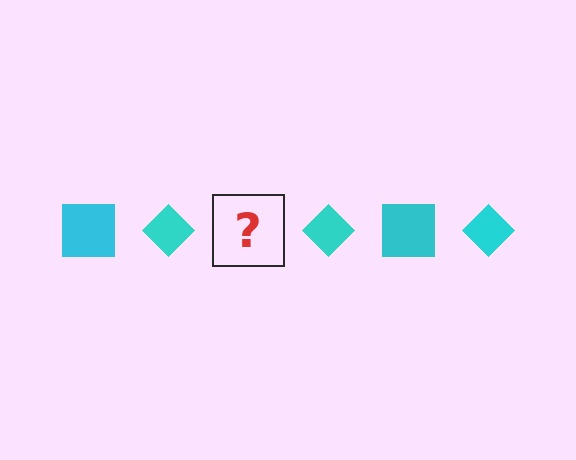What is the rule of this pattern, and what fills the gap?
The rule is that the pattern cycles through square, diamond shapes in cyan. The gap should be filled with a cyan square.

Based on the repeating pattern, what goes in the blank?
The blank should be a cyan square.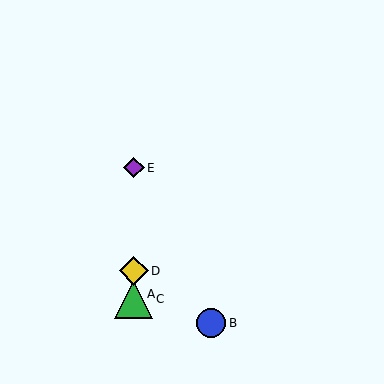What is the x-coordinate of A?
Object A is at x≈134.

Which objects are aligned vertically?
Objects A, C, D, E are aligned vertically.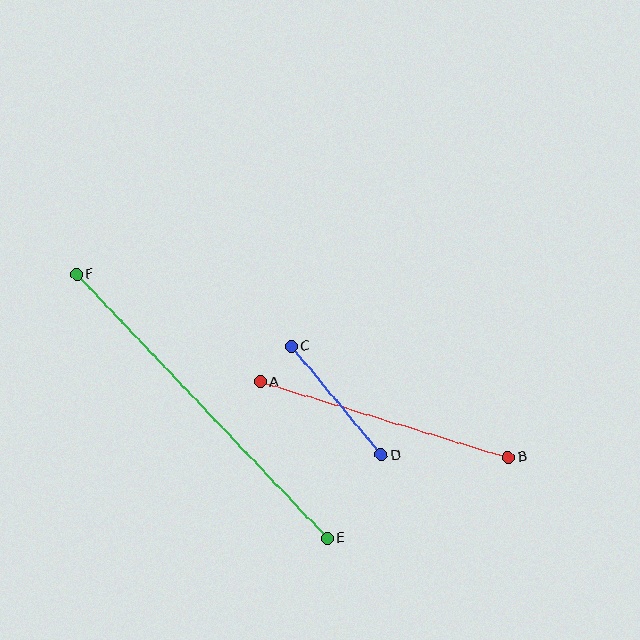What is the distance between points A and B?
The distance is approximately 259 pixels.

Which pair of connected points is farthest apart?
Points E and F are farthest apart.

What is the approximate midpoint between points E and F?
The midpoint is at approximately (202, 406) pixels.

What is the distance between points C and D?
The distance is approximately 141 pixels.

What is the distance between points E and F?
The distance is approximately 364 pixels.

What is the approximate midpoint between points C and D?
The midpoint is at approximately (336, 400) pixels.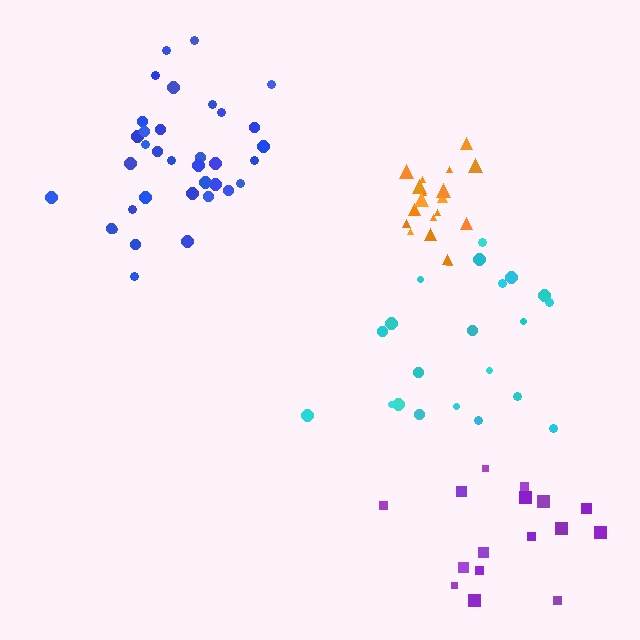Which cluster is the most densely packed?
Orange.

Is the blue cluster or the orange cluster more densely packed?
Orange.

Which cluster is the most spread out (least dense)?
Purple.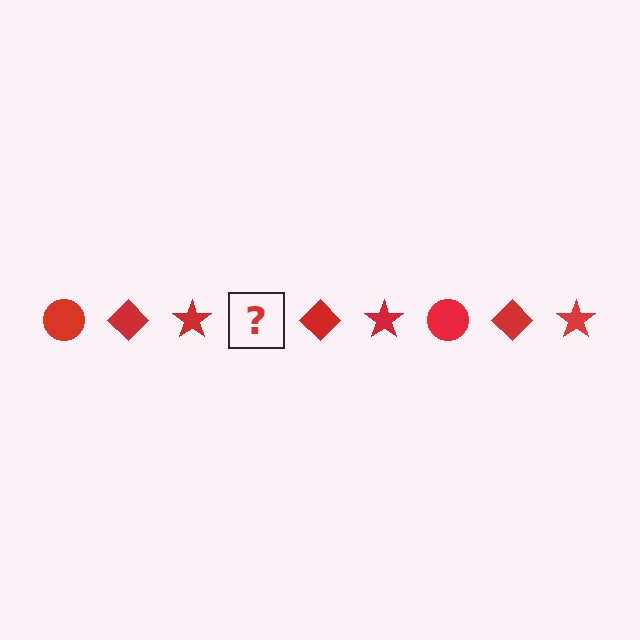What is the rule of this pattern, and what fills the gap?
The rule is that the pattern cycles through circle, diamond, star shapes in red. The gap should be filled with a red circle.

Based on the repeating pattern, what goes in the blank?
The blank should be a red circle.